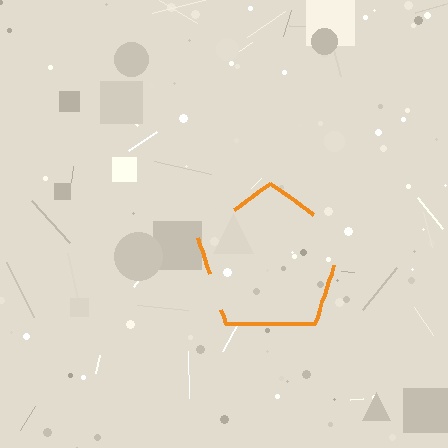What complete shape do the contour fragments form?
The contour fragments form a pentagon.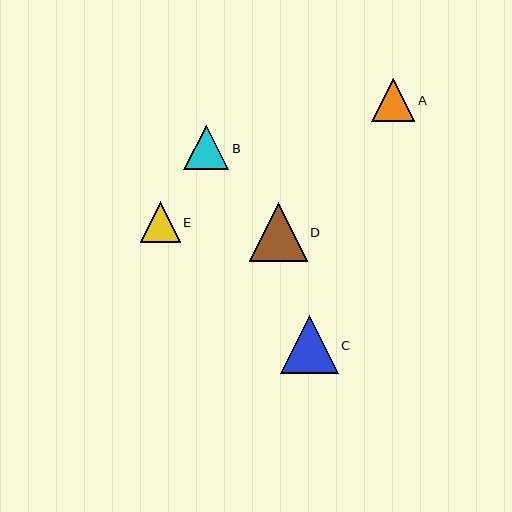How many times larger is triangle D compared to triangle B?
Triangle D is approximately 1.3 times the size of triangle B.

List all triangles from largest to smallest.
From largest to smallest: D, C, B, A, E.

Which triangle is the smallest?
Triangle E is the smallest with a size of approximately 40 pixels.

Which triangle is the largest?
Triangle D is the largest with a size of approximately 58 pixels.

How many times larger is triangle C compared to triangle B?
Triangle C is approximately 1.3 times the size of triangle B.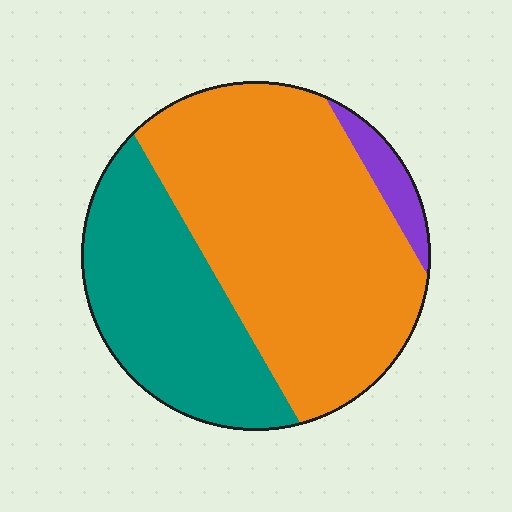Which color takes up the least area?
Purple, at roughly 5%.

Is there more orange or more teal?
Orange.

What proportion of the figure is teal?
Teal covers roughly 35% of the figure.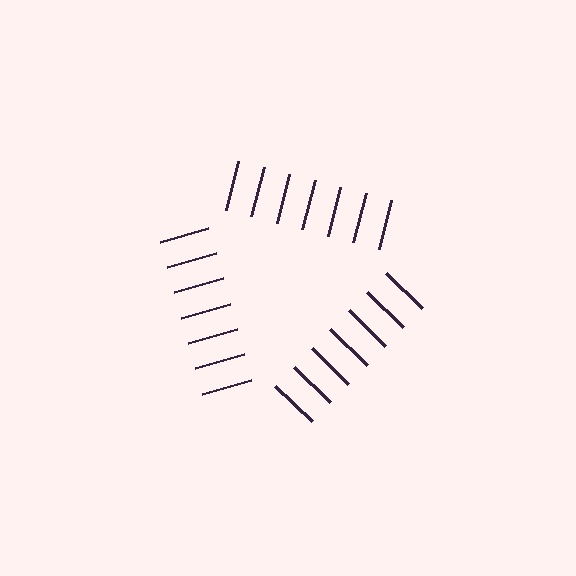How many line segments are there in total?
21 — 7 along each of the 3 edges.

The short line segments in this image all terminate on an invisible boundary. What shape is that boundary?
An illusory triangle — the line segments terminate on its edges but no continuous stroke is drawn.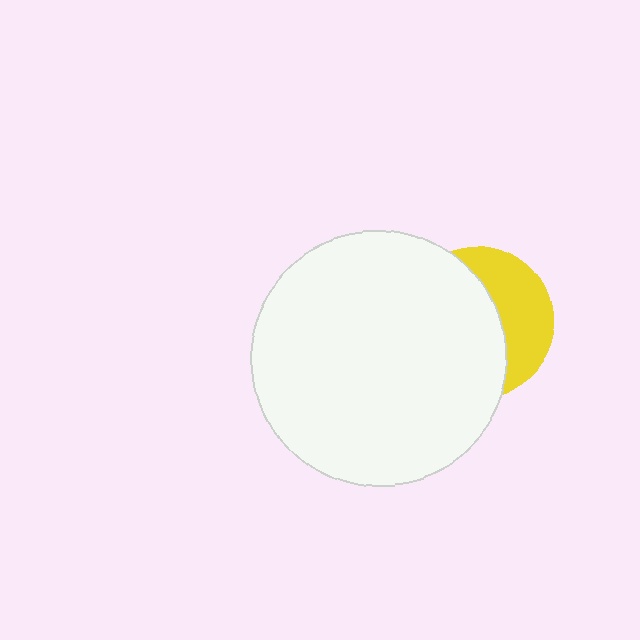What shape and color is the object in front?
The object in front is a white circle.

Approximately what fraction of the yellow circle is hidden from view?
Roughly 62% of the yellow circle is hidden behind the white circle.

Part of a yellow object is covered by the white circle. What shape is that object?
It is a circle.